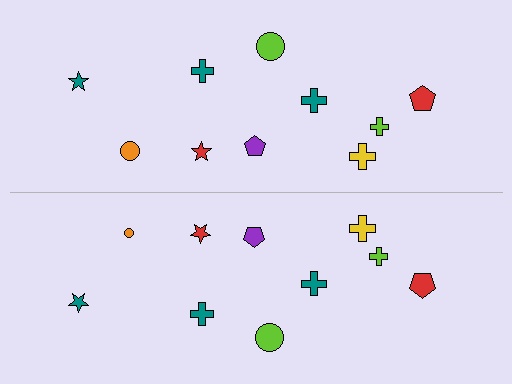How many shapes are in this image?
There are 20 shapes in this image.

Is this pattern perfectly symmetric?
No, the pattern is not perfectly symmetric. The orange circle on the bottom side has a different size than its mirror counterpart.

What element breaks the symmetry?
The orange circle on the bottom side has a different size than its mirror counterpart.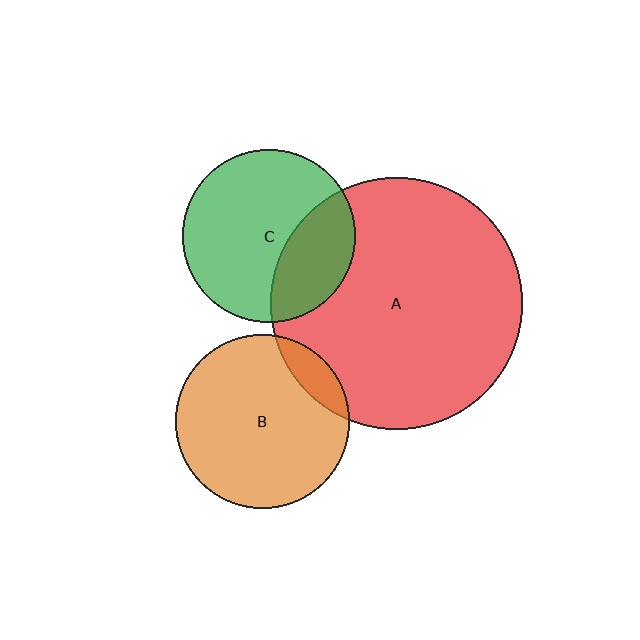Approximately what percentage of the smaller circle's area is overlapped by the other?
Approximately 10%.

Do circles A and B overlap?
Yes.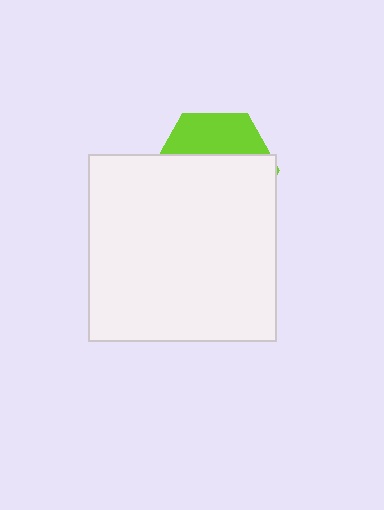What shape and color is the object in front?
The object in front is a white square.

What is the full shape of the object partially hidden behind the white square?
The partially hidden object is a lime hexagon.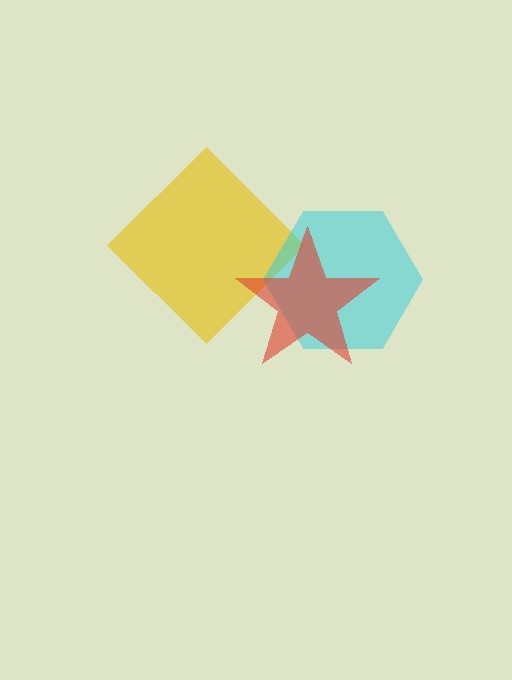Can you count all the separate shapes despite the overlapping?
Yes, there are 3 separate shapes.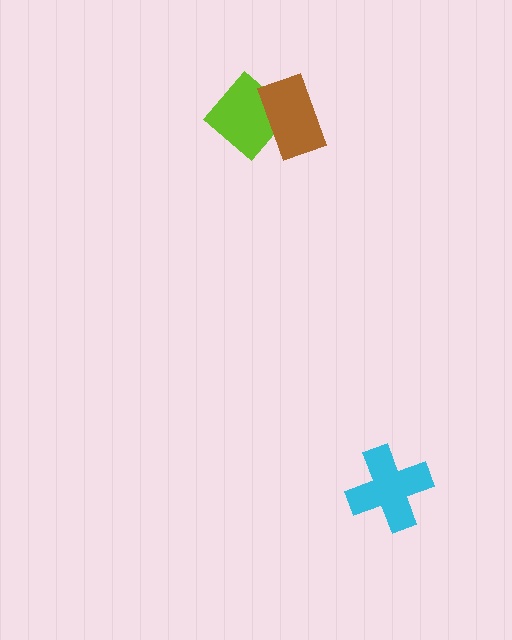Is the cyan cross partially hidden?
No, no other shape covers it.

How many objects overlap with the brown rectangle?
1 object overlaps with the brown rectangle.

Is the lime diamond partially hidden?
Yes, it is partially covered by another shape.